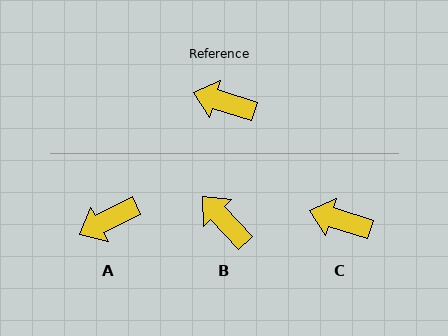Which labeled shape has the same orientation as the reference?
C.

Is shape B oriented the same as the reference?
No, it is off by about 30 degrees.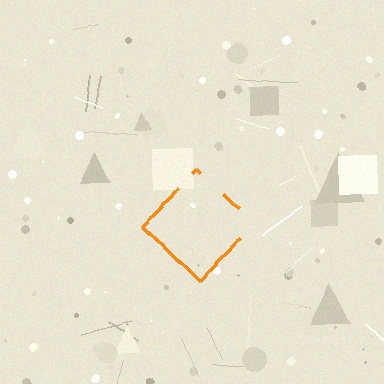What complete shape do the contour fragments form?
The contour fragments form a diamond.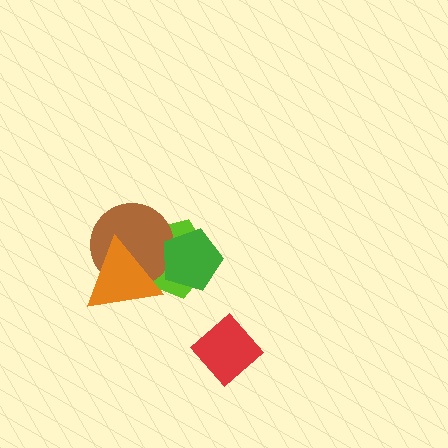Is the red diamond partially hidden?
No, no other shape covers it.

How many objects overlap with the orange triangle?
2 objects overlap with the orange triangle.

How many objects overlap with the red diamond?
0 objects overlap with the red diamond.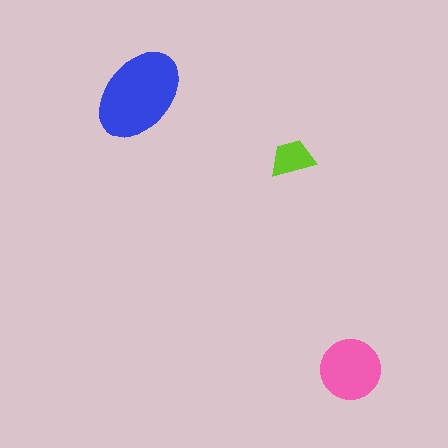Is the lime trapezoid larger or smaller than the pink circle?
Smaller.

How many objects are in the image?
There are 3 objects in the image.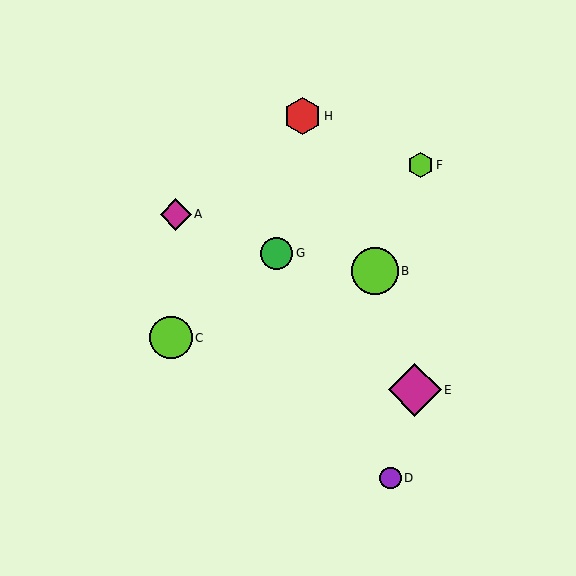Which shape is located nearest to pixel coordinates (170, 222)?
The magenta diamond (labeled A) at (176, 214) is nearest to that location.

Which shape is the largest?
The magenta diamond (labeled E) is the largest.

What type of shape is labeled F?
Shape F is a lime hexagon.